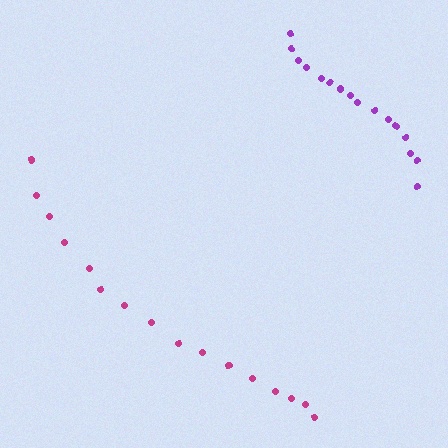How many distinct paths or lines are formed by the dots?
There are 2 distinct paths.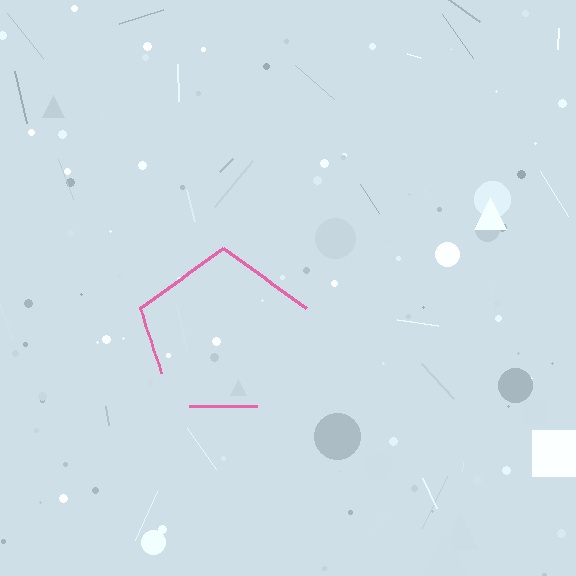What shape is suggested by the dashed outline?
The dashed outline suggests a pentagon.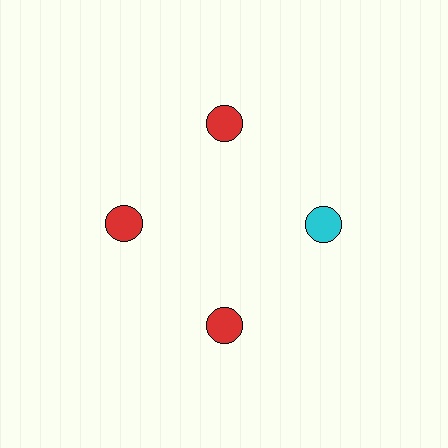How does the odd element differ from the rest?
It has a different color: cyan instead of red.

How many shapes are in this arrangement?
There are 4 shapes arranged in a ring pattern.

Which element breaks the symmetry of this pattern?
The cyan circle at roughly the 3 o'clock position breaks the symmetry. All other shapes are red circles.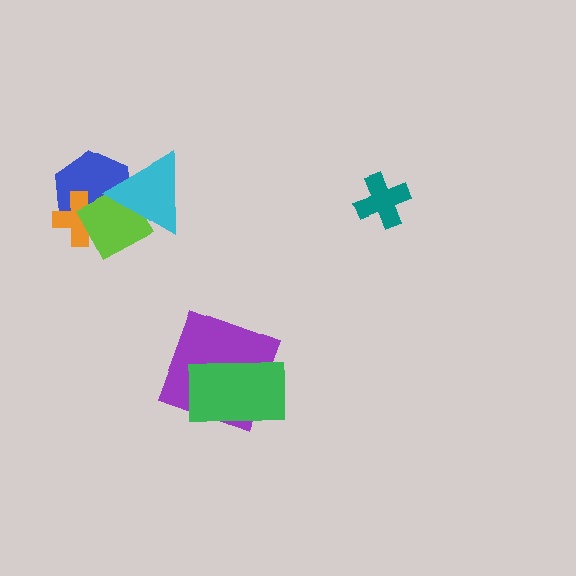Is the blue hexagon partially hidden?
Yes, it is partially covered by another shape.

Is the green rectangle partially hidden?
No, no other shape covers it.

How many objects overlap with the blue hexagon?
3 objects overlap with the blue hexagon.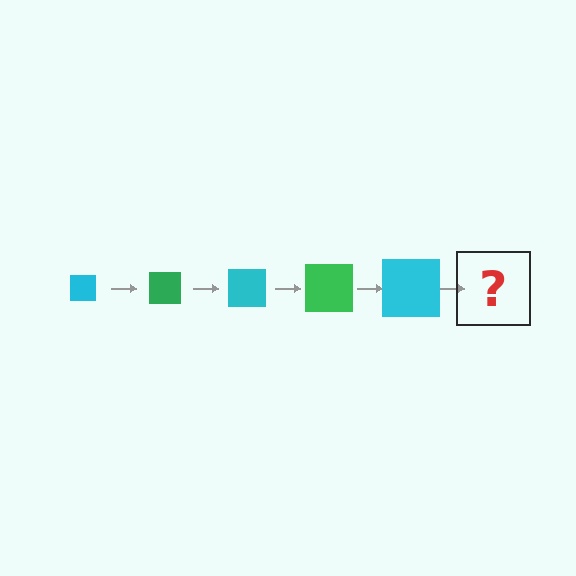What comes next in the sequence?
The next element should be a green square, larger than the previous one.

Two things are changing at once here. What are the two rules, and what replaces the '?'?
The two rules are that the square grows larger each step and the color cycles through cyan and green. The '?' should be a green square, larger than the previous one.